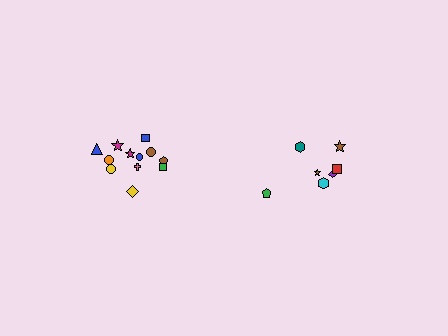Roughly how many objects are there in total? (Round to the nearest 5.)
Roughly 20 objects in total.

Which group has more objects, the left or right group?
The left group.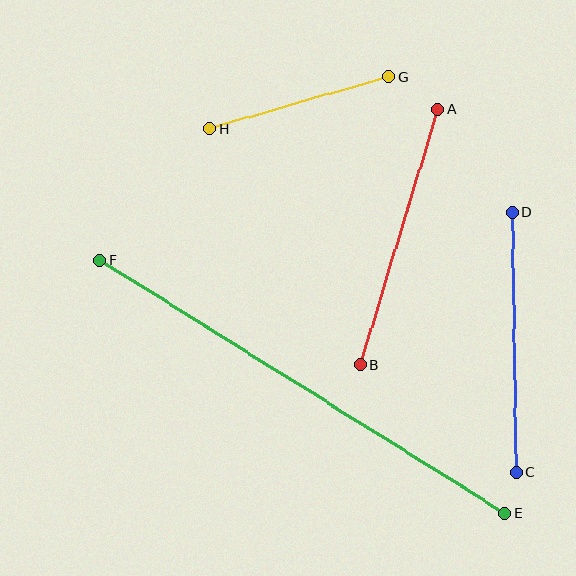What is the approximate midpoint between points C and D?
The midpoint is at approximately (514, 342) pixels.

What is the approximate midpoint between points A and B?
The midpoint is at approximately (399, 237) pixels.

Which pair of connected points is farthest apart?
Points E and F are farthest apart.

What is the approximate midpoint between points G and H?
The midpoint is at approximately (299, 103) pixels.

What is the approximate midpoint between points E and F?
The midpoint is at approximately (303, 386) pixels.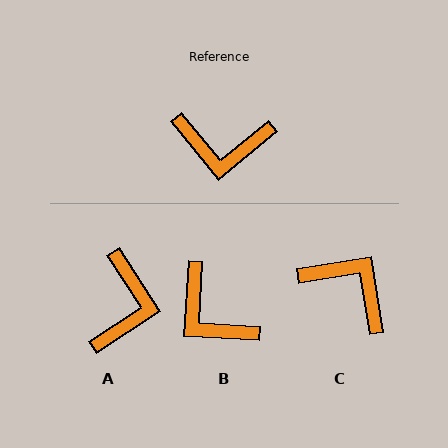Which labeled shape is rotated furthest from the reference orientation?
C, about 149 degrees away.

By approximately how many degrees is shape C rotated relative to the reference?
Approximately 149 degrees counter-clockwise.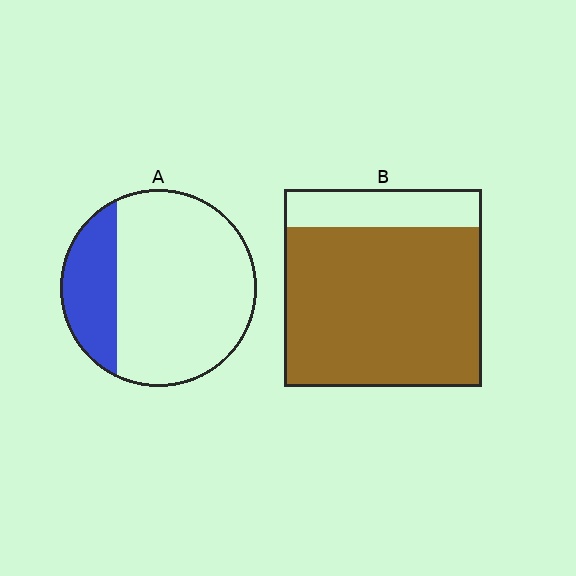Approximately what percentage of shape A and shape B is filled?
A is approximately 25% and B is approximately 80%.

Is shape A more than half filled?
No.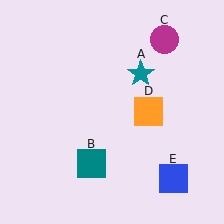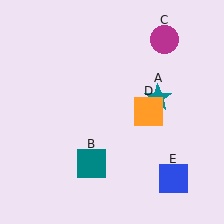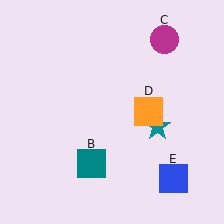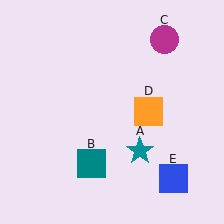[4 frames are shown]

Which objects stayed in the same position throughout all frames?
Teal square (object B) and magenta circle (object C) and orange square (object D) and blue square (object E) remained stationary.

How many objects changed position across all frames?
1 object changed position: teal star (object A).